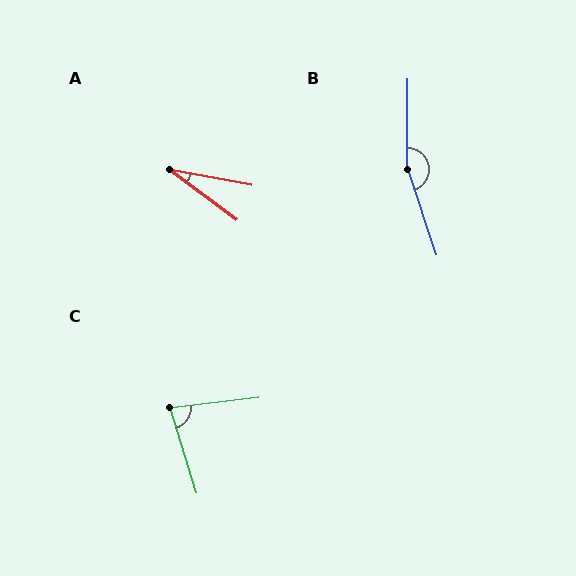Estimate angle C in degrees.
Approximately 79 degrees.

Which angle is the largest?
B, at approximately 161 degrees.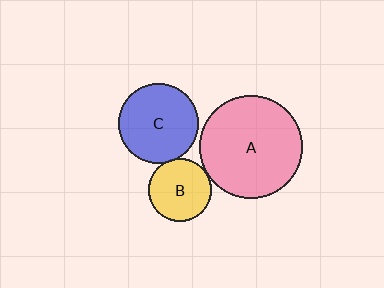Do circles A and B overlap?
Yes.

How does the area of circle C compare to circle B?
Approximately 1.6 times.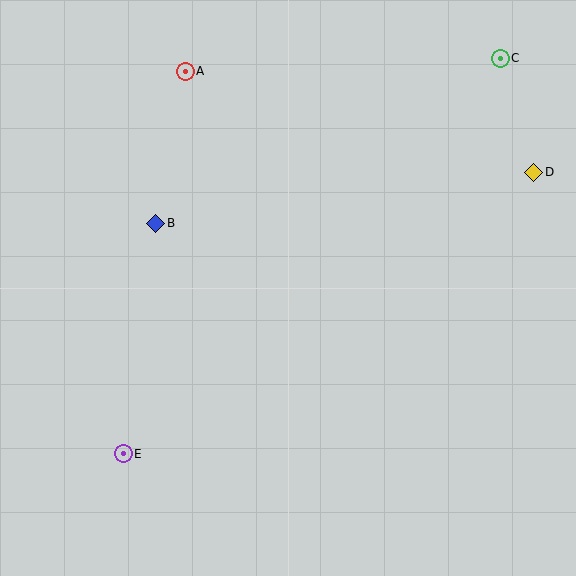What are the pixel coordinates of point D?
Point D is at (534, 172).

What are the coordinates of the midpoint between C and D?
The midpoint between C and D is at (517, 115).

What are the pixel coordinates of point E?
Point E is at (123, 454).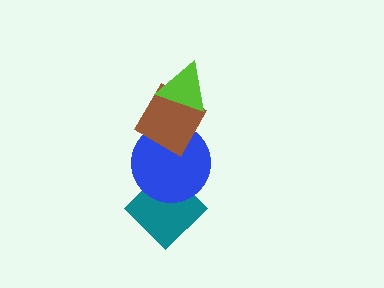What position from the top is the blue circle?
The blue circle is 3rd from the top.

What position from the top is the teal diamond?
The teal diamond is 4th from the top.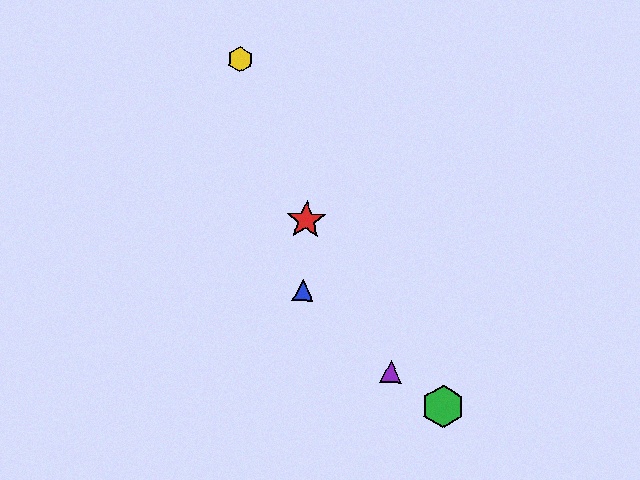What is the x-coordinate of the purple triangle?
The purple triangle is at x≈391.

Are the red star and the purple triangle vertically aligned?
No, the red star is at x≈306 and the purple triangle is at x≈391.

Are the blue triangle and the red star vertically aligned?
Yes, both are at x≈303.